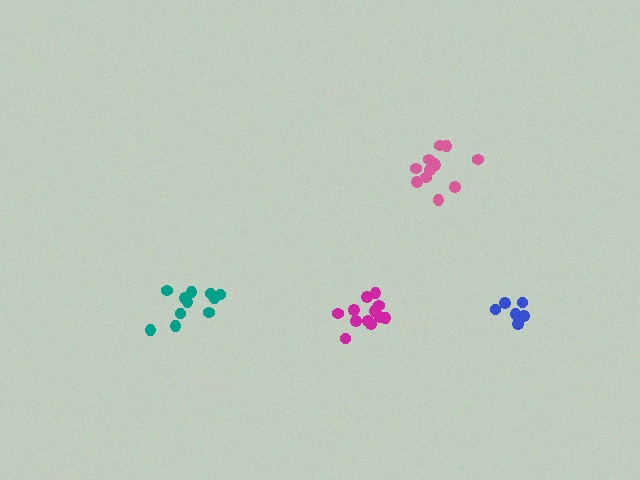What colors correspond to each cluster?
The clusters are colored: pink, teal, magenta, blue.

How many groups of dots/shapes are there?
There are 4 groups.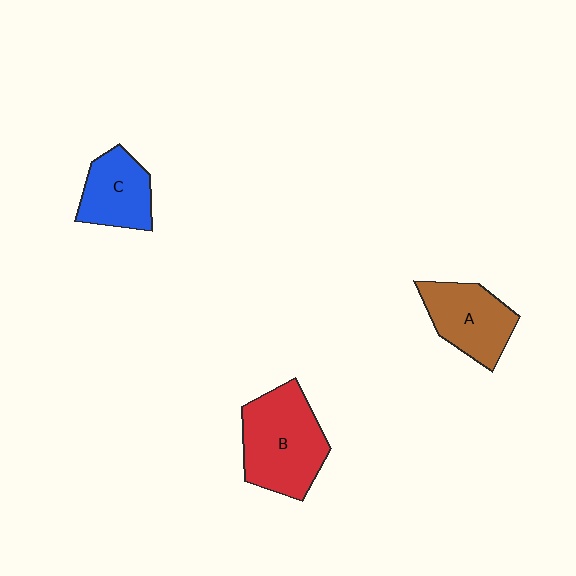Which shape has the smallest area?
Shape C (blue).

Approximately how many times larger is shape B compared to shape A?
Approximately 1.4 times.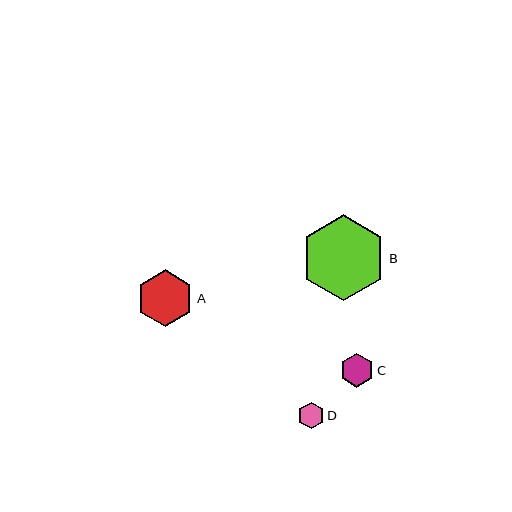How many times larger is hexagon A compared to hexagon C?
Hexagon A is approximately 1.7 times the size of hexagon C.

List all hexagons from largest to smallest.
From largest to smallest: B, A, C, D.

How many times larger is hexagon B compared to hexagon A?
Hexagon B is approximately 1.5 times the size of hexagon A.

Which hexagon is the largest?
Hexagon B is the largest with a size of approximately 86 pixels.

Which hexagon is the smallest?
Hexagon D is the smallest with a size of approximately 26 pixels.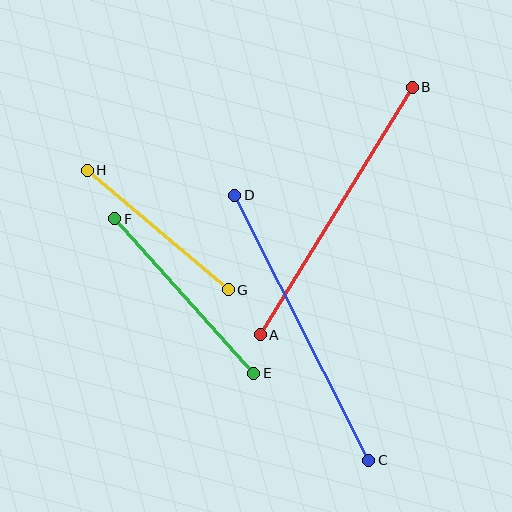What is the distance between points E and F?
The distance is approximately 208 pixels.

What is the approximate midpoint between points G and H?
The midpoint is at approximately (158, 230) pixels.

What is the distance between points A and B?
The distance is approximately 291 pixels.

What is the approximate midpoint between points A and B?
The midpoint is at approximately (336, 211) pixels.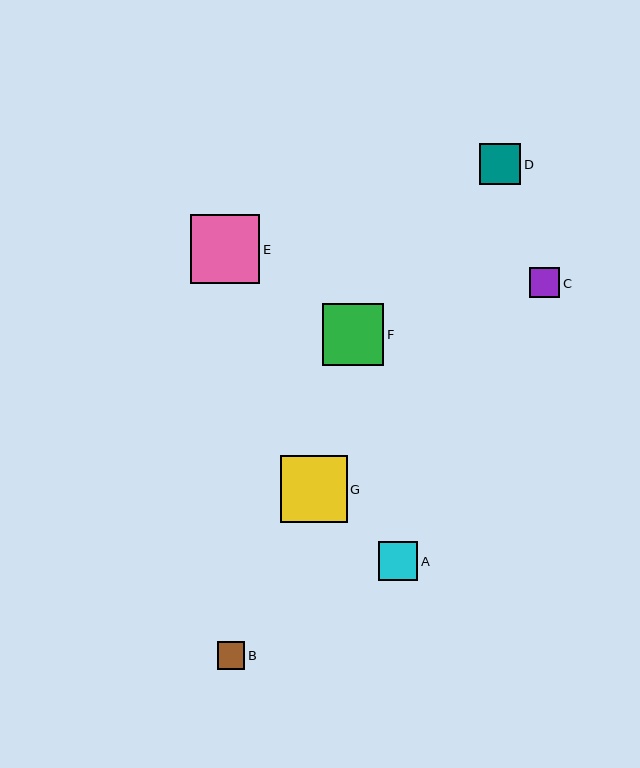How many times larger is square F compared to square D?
Square F is approximately 1.5 times the size of square D.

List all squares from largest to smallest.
From largest to smallest: E, G, F, D, A, C, B.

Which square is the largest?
Square E is the largest with a size of approximately 69 pixels.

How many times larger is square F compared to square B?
Square F is approximately 2.2 times the size of square B.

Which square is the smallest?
Square B is the smallest with a size of approximately 28 pixels.